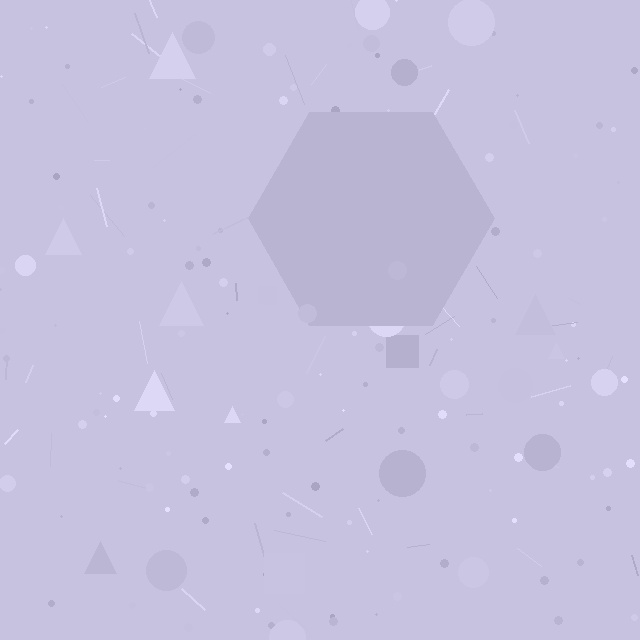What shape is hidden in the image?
A hexagon is hidden in the image.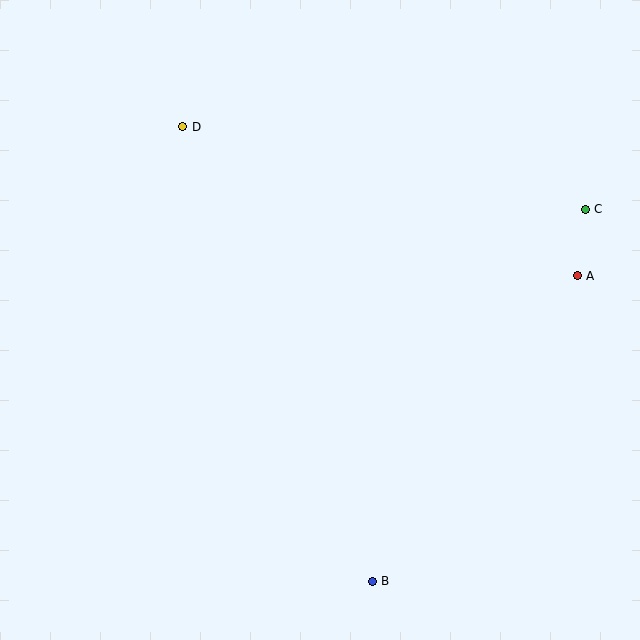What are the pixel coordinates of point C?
Point C is at (585, 209).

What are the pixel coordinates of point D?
Point D is at (183, 127).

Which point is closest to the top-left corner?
Point D is closest to the top-left corner.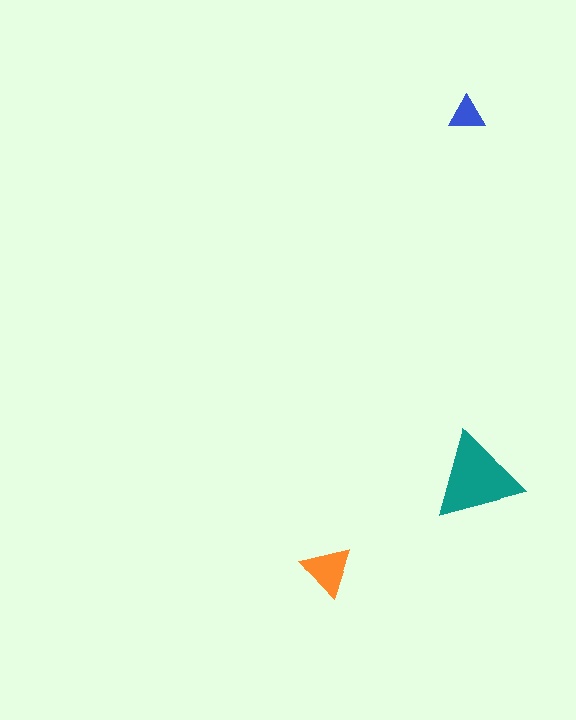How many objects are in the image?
There are 3 objects in the image.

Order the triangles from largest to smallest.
the teal one, the orange one, the blue one.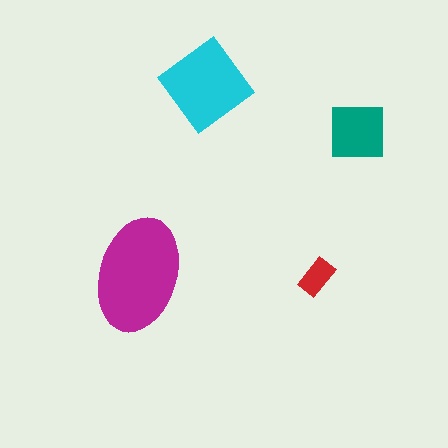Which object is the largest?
The magenta ellipse.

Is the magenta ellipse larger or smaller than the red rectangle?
Larger.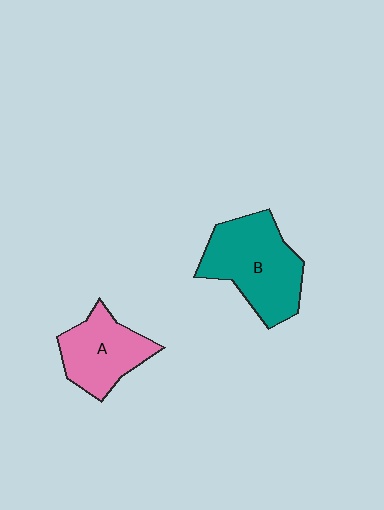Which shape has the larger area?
Shape B (teal).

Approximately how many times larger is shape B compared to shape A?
Approximately 1.4 times.